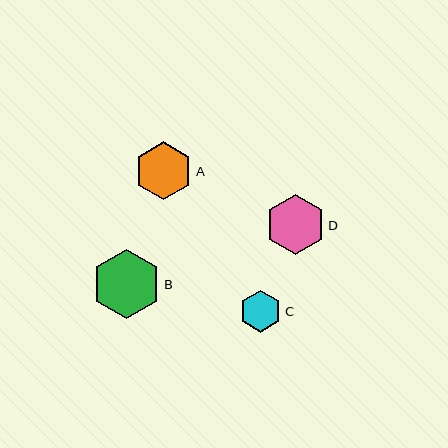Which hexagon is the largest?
Hexagon B is the largest with a size of approximately 69 pixels.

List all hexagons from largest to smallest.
From largest to smallest: B, D, A, C.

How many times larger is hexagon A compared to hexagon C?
Hexagon A is approximately 1.4 times the size of hexagon C.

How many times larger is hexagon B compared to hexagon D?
Hexagon B is approximately 1.1 times the size of hexagon D.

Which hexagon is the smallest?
Hexagon C is the smallest with a size of approximately 42 pixels.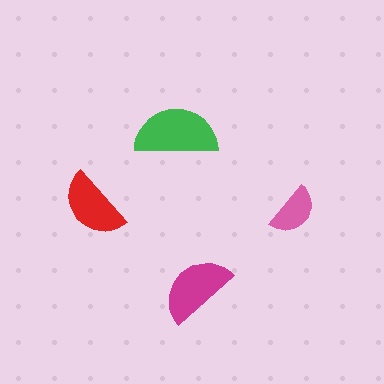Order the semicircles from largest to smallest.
the green one, the magenta one, the red one, the pink one.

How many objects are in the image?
There are 4 objects in the image.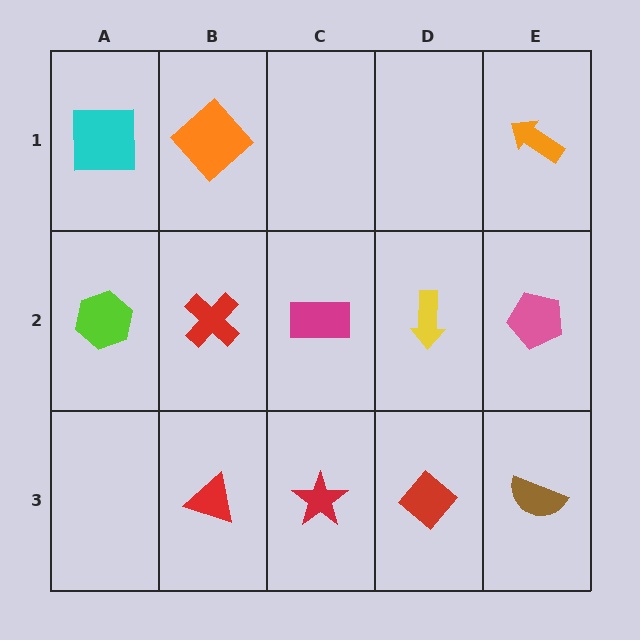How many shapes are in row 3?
4 shapes.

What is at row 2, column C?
A magenta rectangle.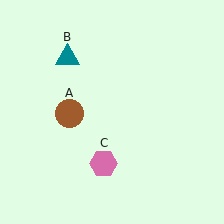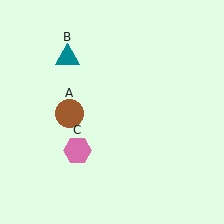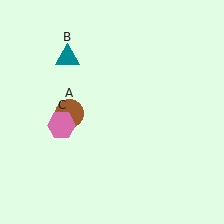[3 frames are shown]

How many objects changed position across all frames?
1 object changed position: pink hexagon (object C).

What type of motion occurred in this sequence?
The pink hexagon (object C) rotated clockwise around the center of the scene.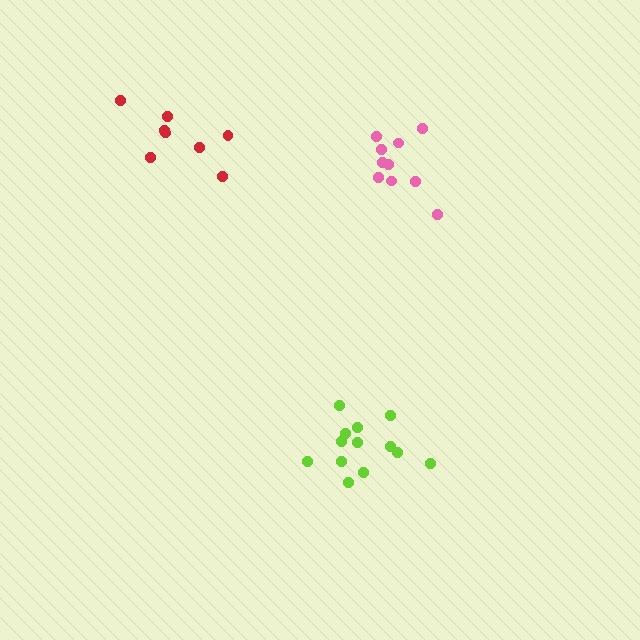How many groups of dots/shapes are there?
There are 3 groups.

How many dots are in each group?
Group 1: 10 dots, Group 2: 8 dots, Group 3: 13 dots (31 total).